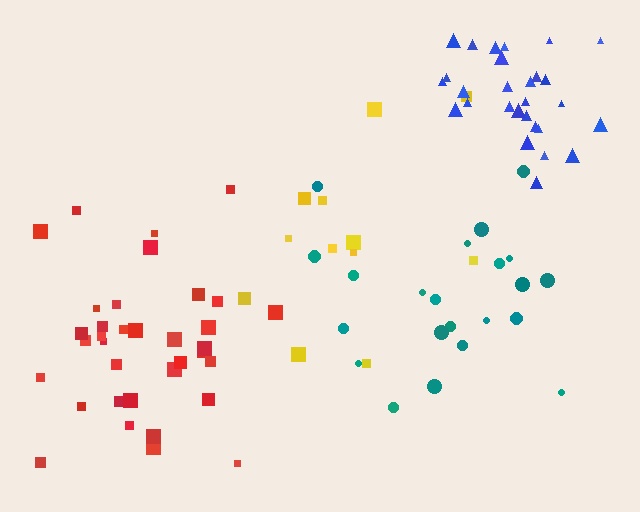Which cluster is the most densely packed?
Blue.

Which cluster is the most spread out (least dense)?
Yellow.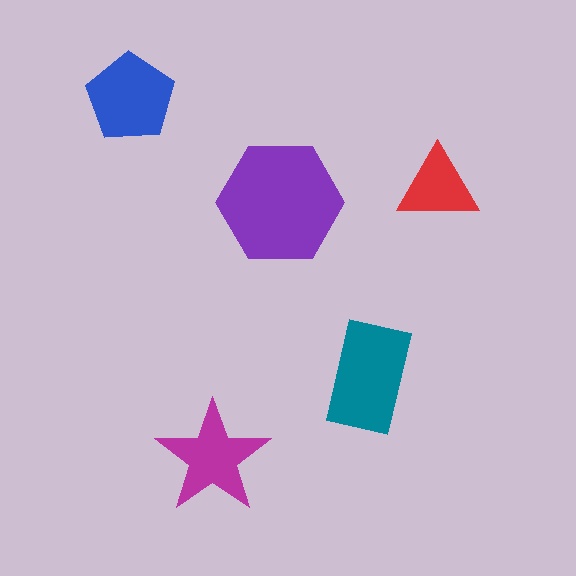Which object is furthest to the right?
The red triangle is rightmost.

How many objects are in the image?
There are 5 objects in the image.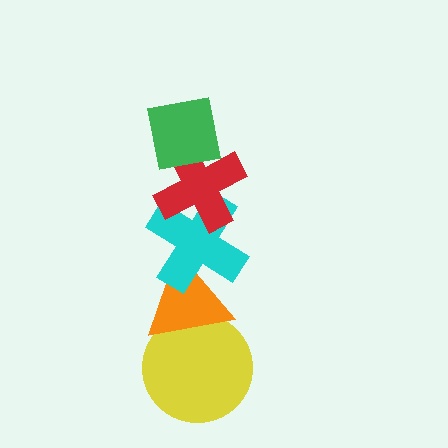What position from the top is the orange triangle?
The orange triangle is 4th from the top.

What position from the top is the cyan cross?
The cyan cross is 3rd from the top.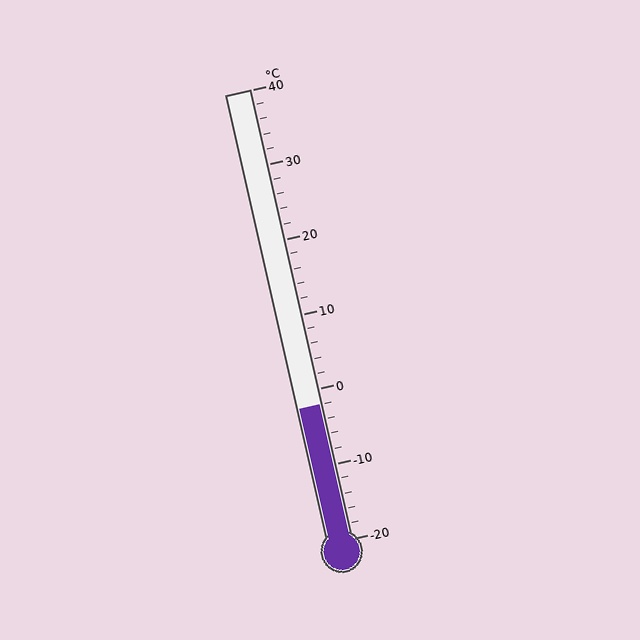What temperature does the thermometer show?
The thermometer shows approximately -2°C.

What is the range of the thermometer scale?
The thermometer scale ranges from -20°C to 40°C.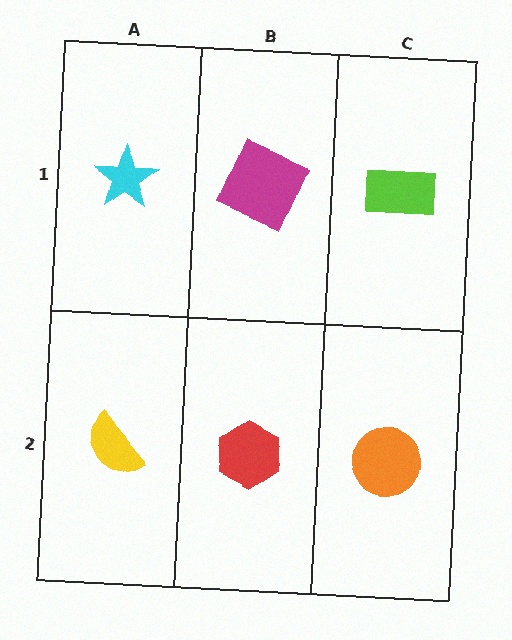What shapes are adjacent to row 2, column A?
A cyan star (row 1, column A), a red hexagon (row 2, column B).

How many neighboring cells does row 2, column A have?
2.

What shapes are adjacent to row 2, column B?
A magenta square (row 1, column B), a yellow semicircle (row 2, column A), an orange circle (row 2, column C).